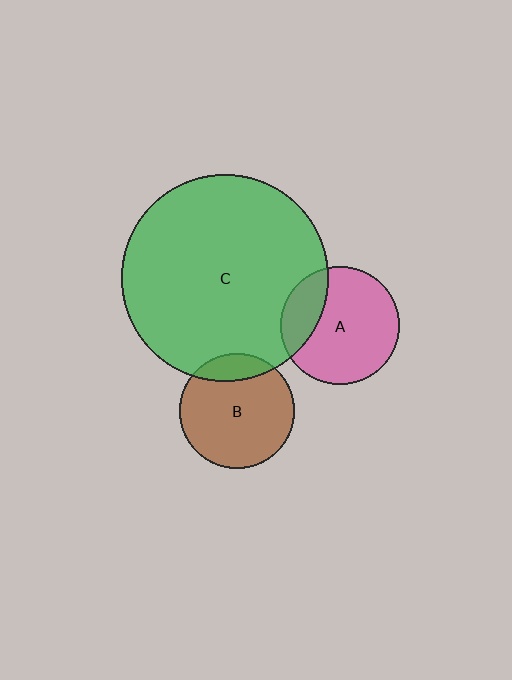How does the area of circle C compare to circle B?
Approximately 3.3 times.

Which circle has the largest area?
Circle C (green).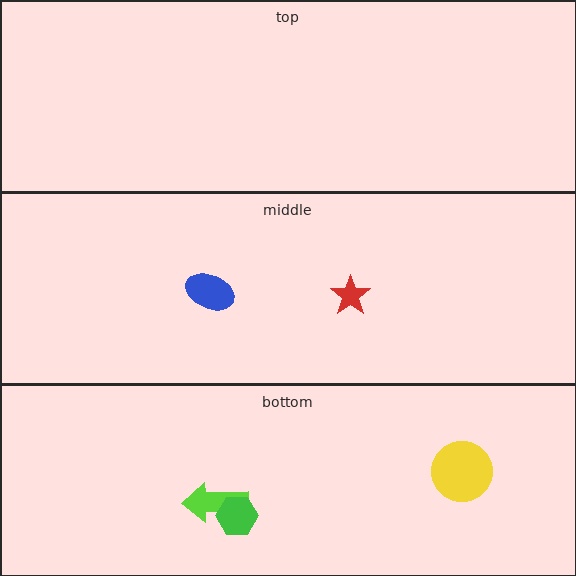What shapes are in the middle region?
The red star, the blue ellipse.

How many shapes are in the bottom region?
3.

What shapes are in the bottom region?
The lime arrow, the green hexagon, the yellow circle.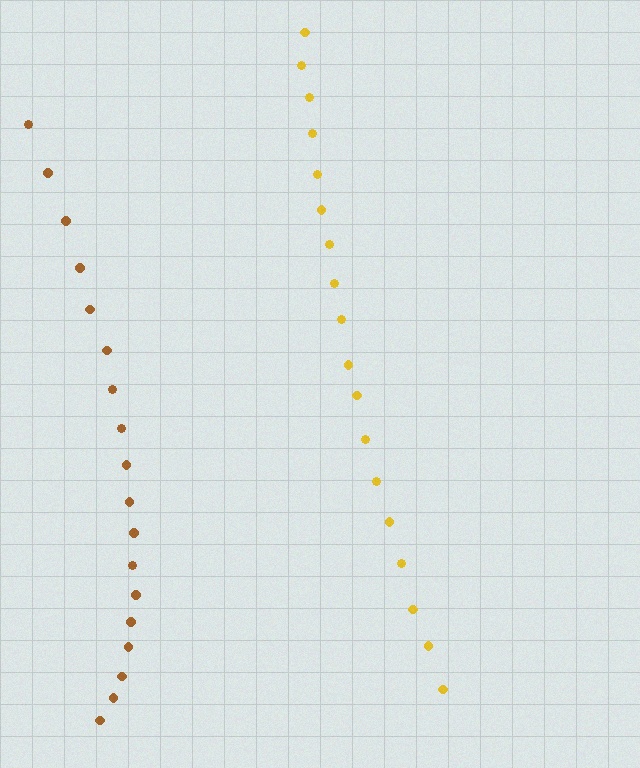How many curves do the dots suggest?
There are 2 distinct paths.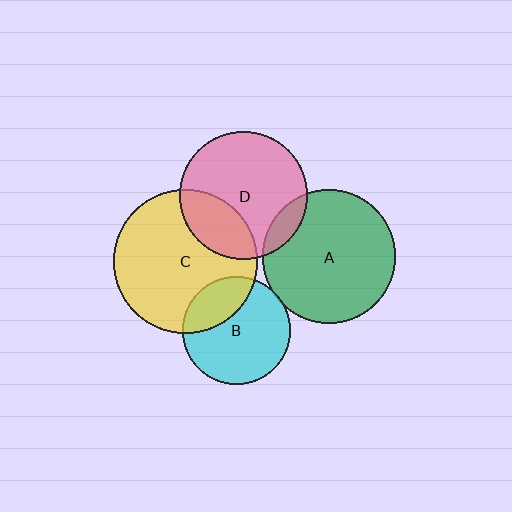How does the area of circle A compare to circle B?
Approximately 1.5 times.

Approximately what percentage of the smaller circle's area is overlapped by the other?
Approximately 25%.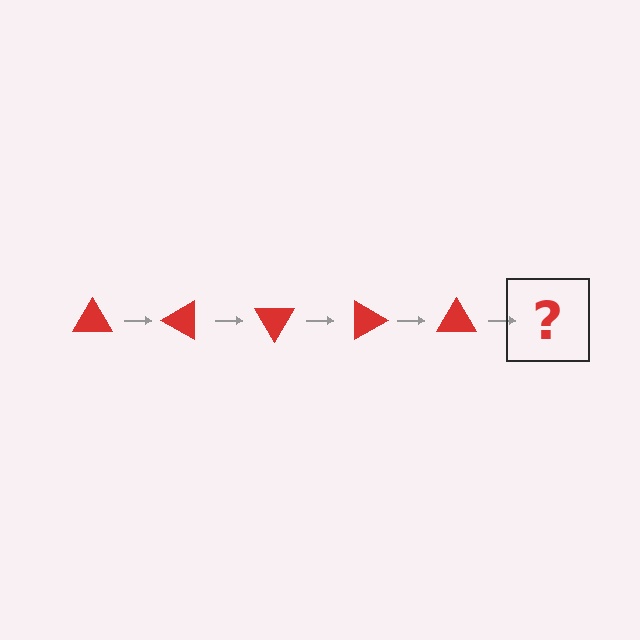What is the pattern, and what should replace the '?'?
The pattern is that the triangle rotates 30 degrees each step. The '?' should be a red triangle rotated 150 degrees.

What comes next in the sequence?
The next element should be a red triangle rotated 150 degrees.